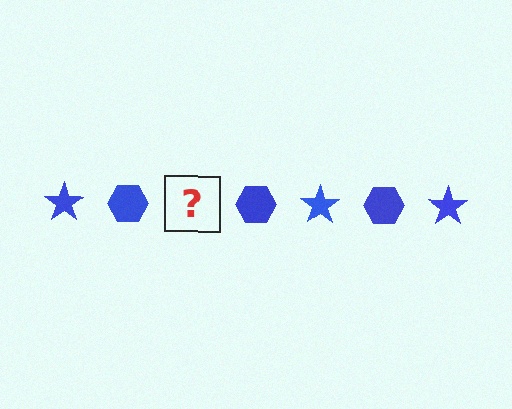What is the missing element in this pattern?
The missing element is a blue star.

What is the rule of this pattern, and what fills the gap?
The rule is that the pattern cycles through star, hexagon shapes in blue. The gap should be filled with a blue star.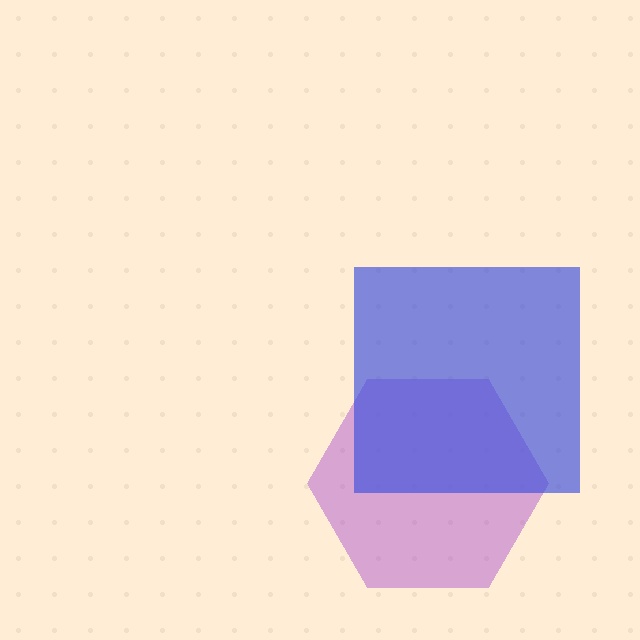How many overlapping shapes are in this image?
There are 2 overlapping shapes in the image.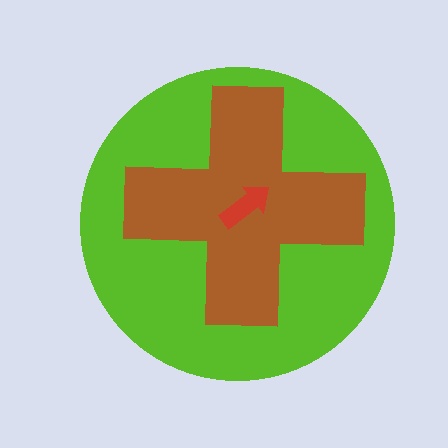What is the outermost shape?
The lime circle.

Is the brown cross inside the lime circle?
Yes.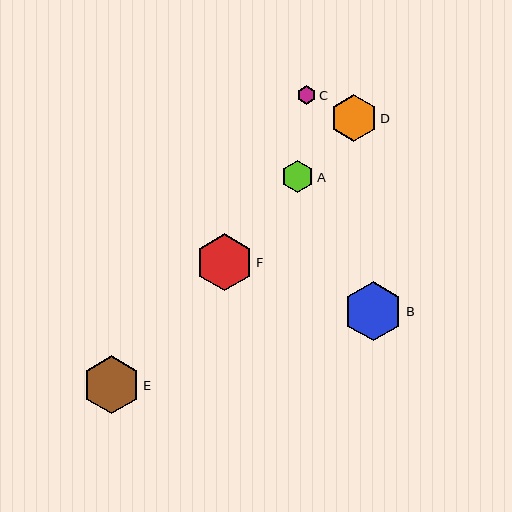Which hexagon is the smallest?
Hexagon C is the smallest with a size of approximately 20 pixels.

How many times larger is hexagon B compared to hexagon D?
Hexagon B is approximately 1.3 times the size of hexagon D.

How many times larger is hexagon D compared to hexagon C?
Hexagon D is approximately 2.4 times the size of hexagon C.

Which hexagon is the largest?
Hexagon B is the largest with a size of approximately 59 pixels.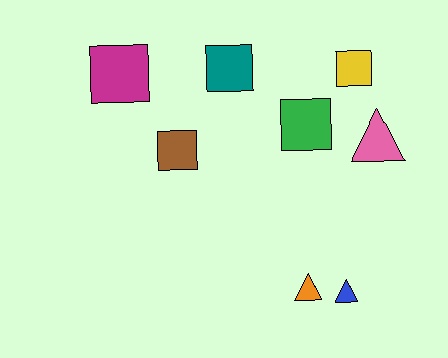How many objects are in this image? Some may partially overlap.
There are 8 objects.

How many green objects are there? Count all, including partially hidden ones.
There is 1 green object.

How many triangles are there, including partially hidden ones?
There are 3 triangles.